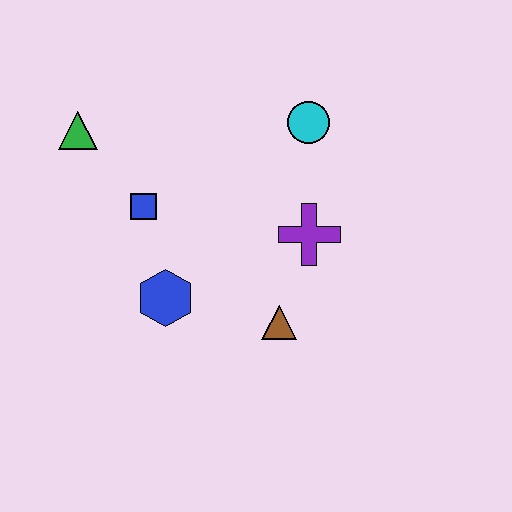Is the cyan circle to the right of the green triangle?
Yes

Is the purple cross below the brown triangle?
No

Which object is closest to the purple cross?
The brown triangle is closest to the purple cross.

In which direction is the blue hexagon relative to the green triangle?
The blue hexagon is below the green triangle.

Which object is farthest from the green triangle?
The brown triangle is farthest from the green triangle.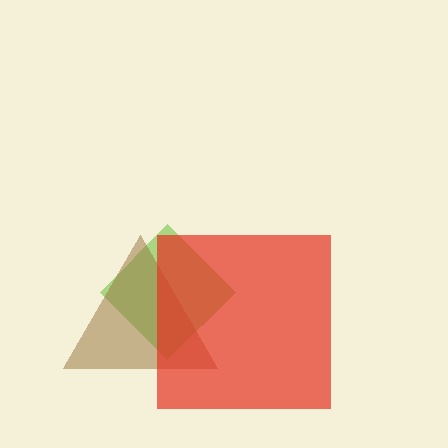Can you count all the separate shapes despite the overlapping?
Yes, there are 3 separate shapes.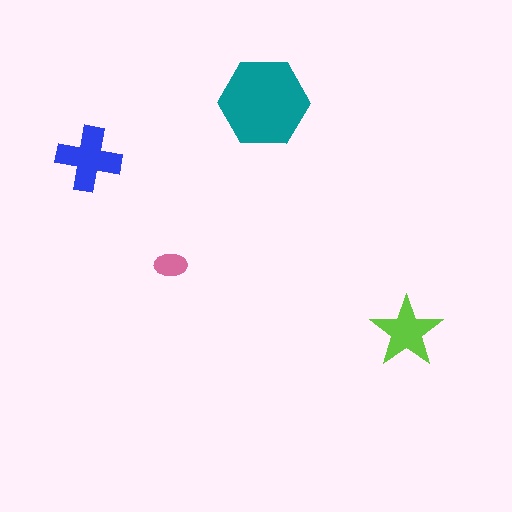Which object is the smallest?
The pink ellipse.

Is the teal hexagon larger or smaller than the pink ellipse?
Larger.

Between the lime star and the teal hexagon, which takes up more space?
The teal hexagon.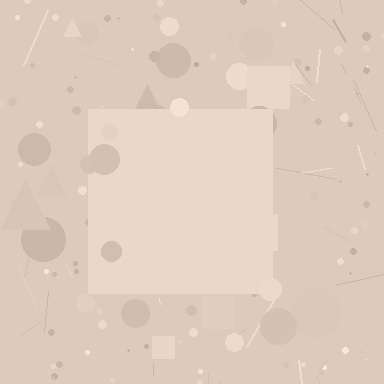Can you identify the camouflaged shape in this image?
The camouflaged shape is a square.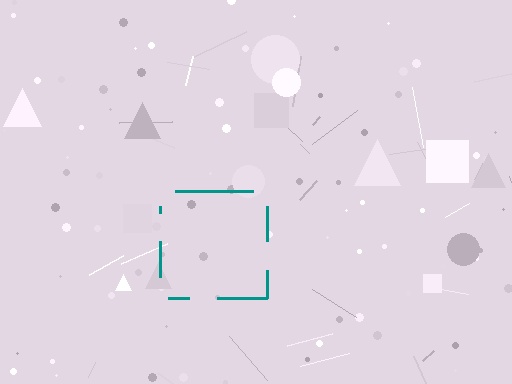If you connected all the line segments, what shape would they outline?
They would outline a square.